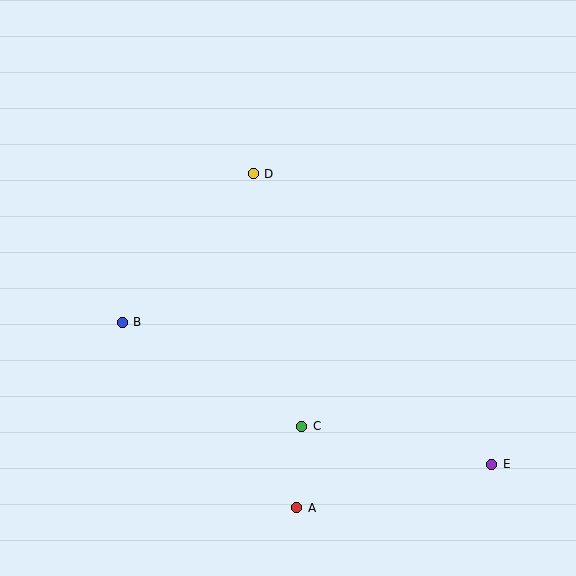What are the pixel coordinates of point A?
Point A is at (297, 508).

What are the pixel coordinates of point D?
Point D is at (253, 174).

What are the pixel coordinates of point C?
Point C is at (302, 426).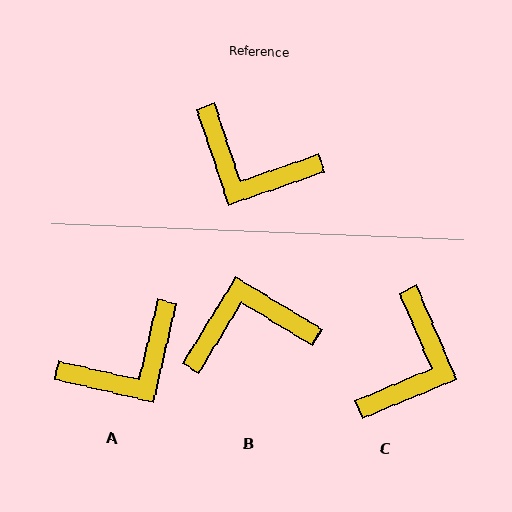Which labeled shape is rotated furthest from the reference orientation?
B, about 140 degrees away.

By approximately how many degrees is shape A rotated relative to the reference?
Approximately 58 degrees counter-clockwise.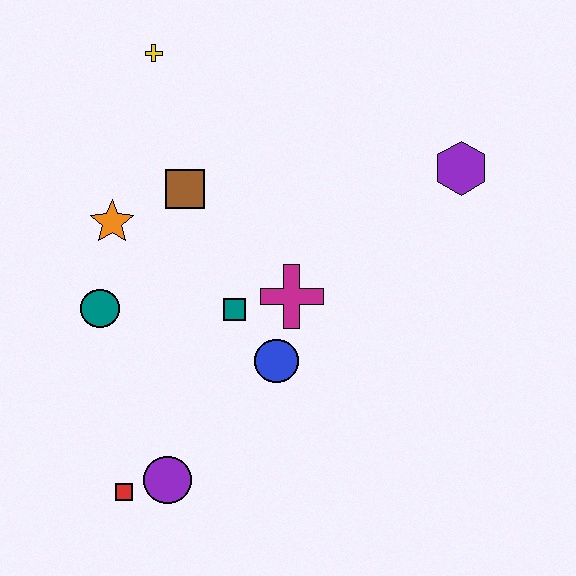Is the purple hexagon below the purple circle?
No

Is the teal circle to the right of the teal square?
No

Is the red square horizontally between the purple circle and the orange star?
Yes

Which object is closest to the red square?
The purple circle is closest to the red square.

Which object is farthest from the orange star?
The purple hexagon is farthest from the orange star.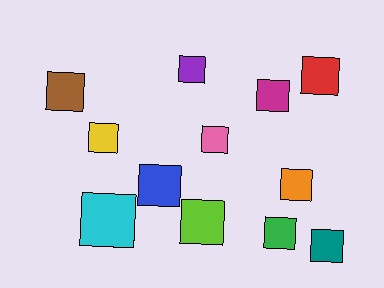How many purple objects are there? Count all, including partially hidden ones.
There is 1 purple object.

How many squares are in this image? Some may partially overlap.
There are 12 squares.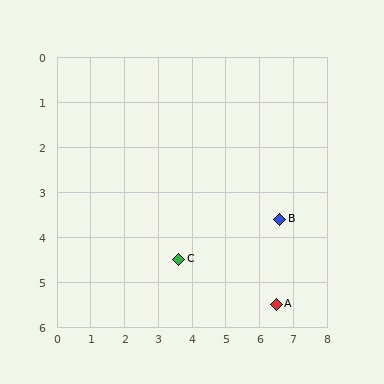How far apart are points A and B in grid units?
Points A and B are about 1.9 grid units apart.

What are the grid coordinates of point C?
Point C is at approximately (3.6, 4.5).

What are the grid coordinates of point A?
Point A is at approximately (6.5, 5.5).